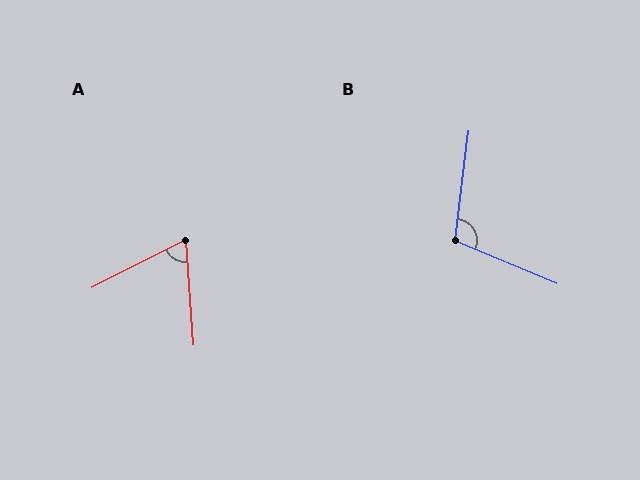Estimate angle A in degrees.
Approximately 67 degrees.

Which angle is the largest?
B, at approximately 105 degrees.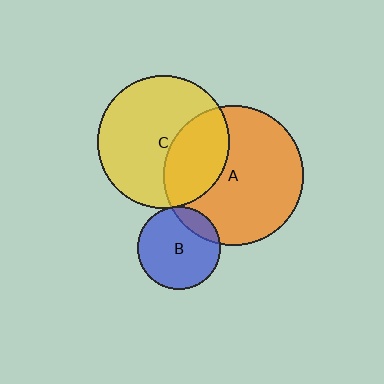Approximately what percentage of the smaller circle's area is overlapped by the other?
Approximately 5%.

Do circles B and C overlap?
Yes.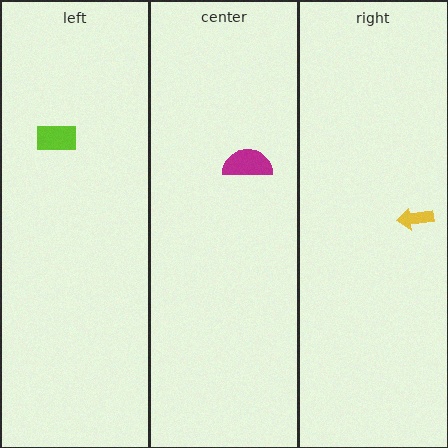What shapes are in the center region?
The magenta semicircle.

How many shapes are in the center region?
1.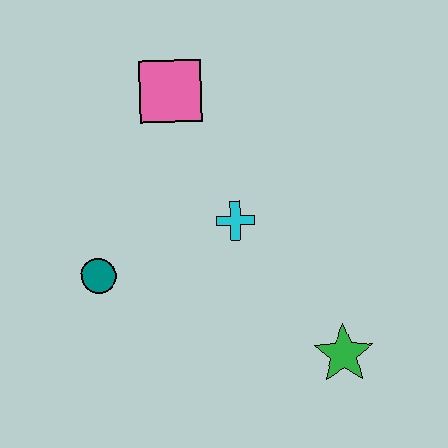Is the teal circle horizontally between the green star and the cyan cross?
No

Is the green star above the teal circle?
No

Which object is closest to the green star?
The cyan cross is closest to the green star.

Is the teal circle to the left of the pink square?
Yes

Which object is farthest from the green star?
The pink square is farthest from the green star.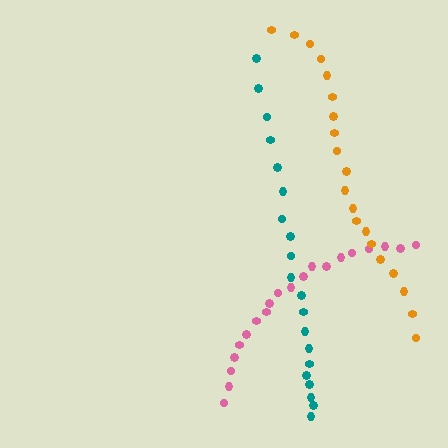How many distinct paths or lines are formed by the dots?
There are 3 distinct paths.